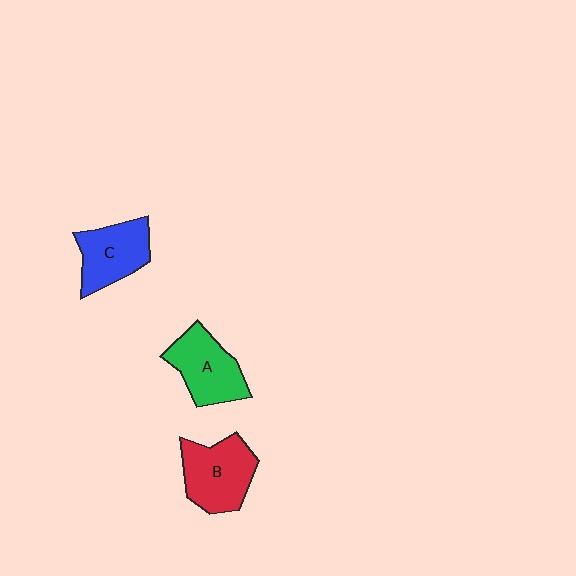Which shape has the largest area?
Shape B (red).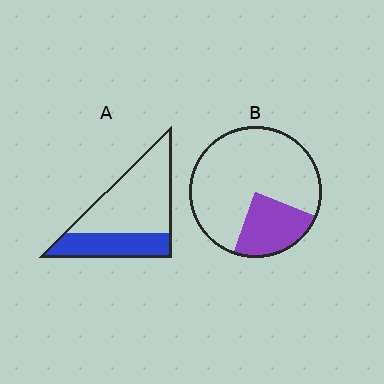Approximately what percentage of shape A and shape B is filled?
A is approximately 35% and B is approximately 25%.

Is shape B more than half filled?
No.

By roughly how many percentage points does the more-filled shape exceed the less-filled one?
By roughly 10 percentage points (A over B).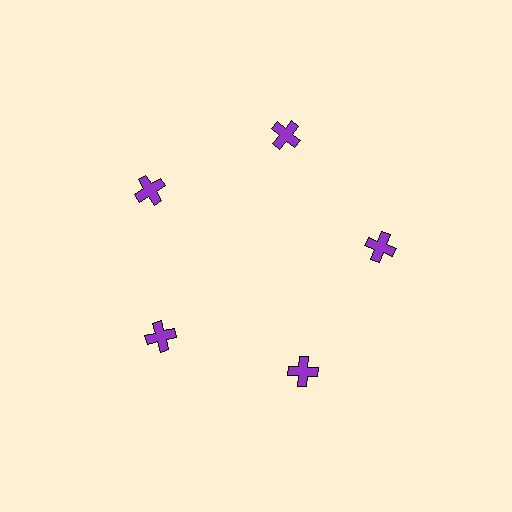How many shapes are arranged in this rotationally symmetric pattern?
There are 5 shapes, arranged in 5 groups of 1.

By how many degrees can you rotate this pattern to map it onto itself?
The pattern maps onto itself every 72 degrees of rotation.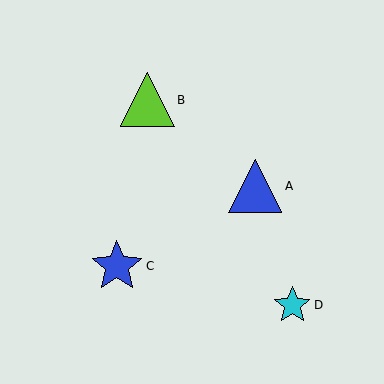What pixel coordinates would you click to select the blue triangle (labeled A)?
Click at (255, 186) to select the blue triangle A.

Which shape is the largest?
The lime triangle (labeled B) is the largest.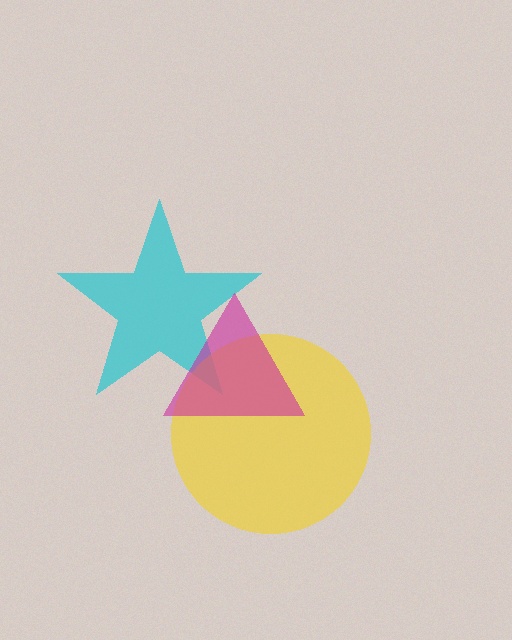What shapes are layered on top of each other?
The layered shapes are: a cyan star, a yellow circle, a magenta triangle.